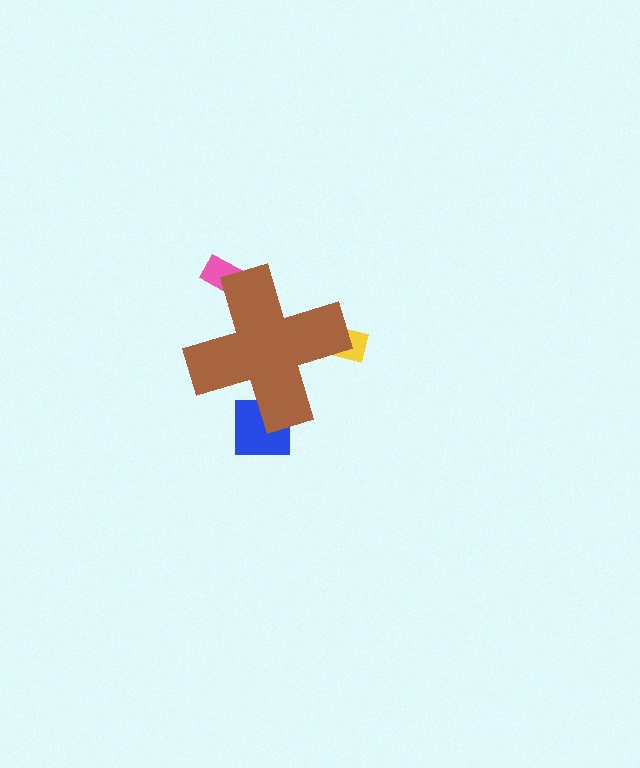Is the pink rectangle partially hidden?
Yes, the pink rectangle is partially hidden behind the brown cross.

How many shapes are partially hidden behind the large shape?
3 shapes are partially hidden.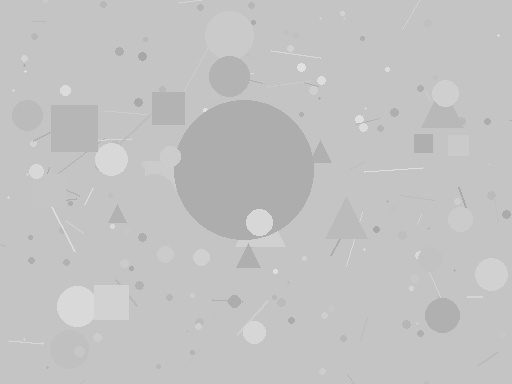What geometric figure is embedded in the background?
A circle is embedded in the background.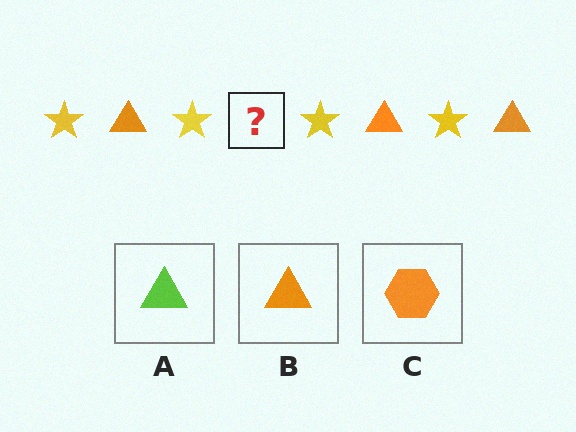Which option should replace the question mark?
Option B.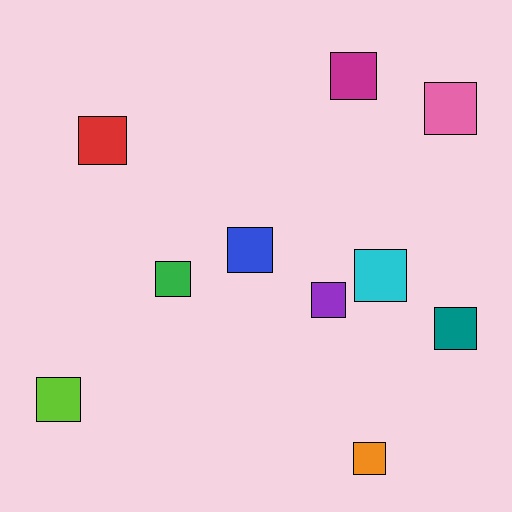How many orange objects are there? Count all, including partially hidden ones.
There is 1 orange object.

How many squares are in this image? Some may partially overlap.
There are 10 squares.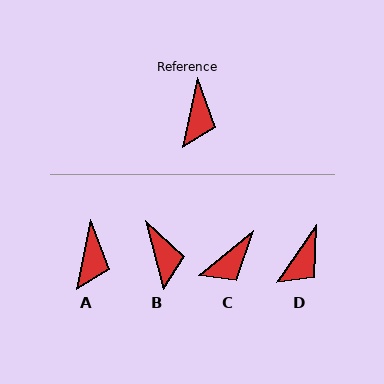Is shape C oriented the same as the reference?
No, it is off by about 39 degrees.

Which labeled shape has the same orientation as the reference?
A.